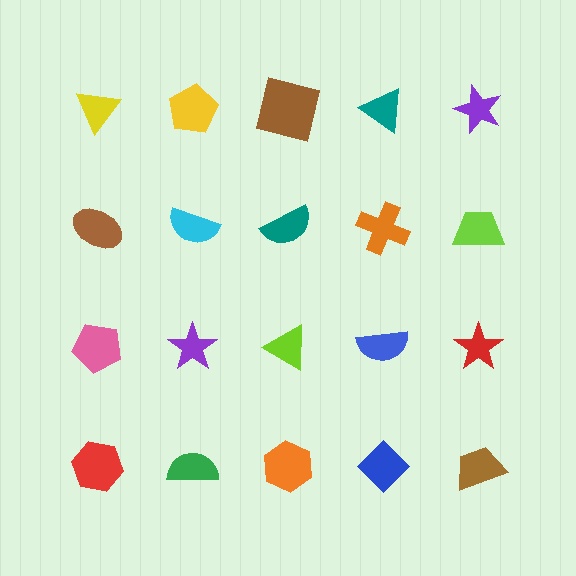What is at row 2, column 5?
A lime trapezoid.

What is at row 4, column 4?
A blue diamond.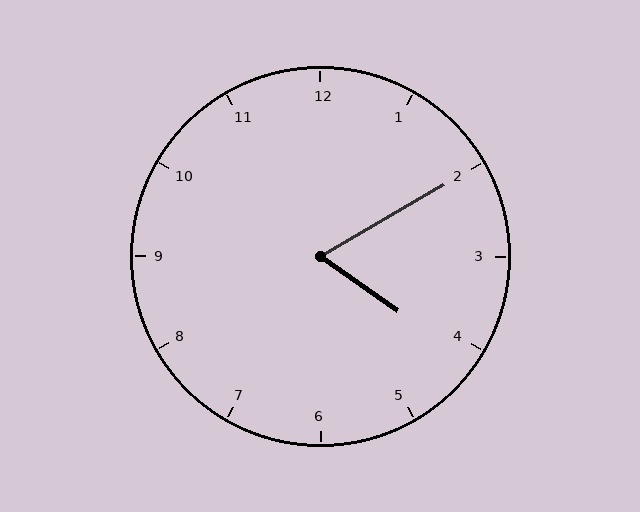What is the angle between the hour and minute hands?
Approximately 65 degrees.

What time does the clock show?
4:10.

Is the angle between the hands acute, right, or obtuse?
It is acute.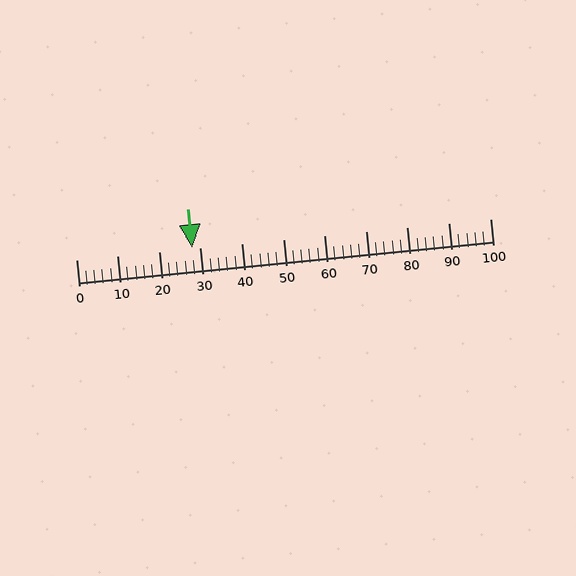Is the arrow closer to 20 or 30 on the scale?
The arrow is closer to 30.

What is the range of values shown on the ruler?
The ruler shows values from 0 to 100.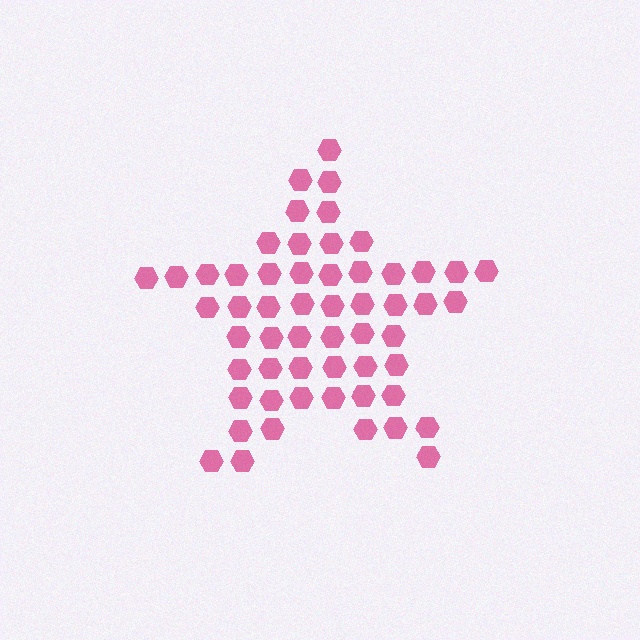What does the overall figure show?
The overall figure shows a star.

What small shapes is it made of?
It is made of small hexagons.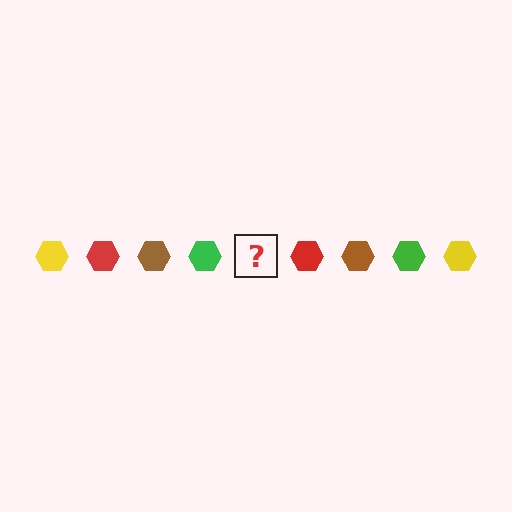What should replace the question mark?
The question mark should be replaced with a yellow hexagon.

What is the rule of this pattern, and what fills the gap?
The rule is that the pattern cycles through yellow, red, brown, green hexagons. The gap should be filled with a yellow hexagon.